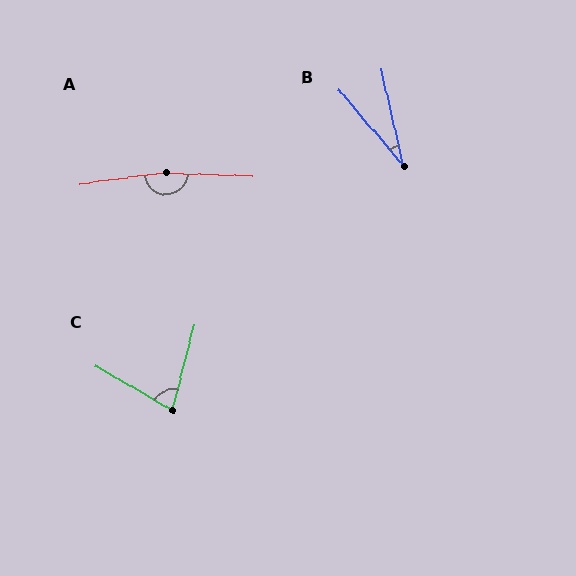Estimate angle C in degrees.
Approximately 75 degrees.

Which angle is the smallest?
B, at approximately 28 degrees.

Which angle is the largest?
A, at approximately 170 degrees.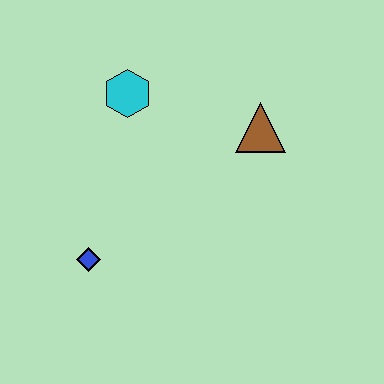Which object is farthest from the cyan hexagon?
The blue diamond is farthest from the cyan hexagon.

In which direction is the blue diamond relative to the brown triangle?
The blue diamond is to the left of the brown triangle.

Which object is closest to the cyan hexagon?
The brown triangle is closest to the cyan hexagon.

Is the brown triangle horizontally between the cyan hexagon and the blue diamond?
No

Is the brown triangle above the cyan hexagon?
No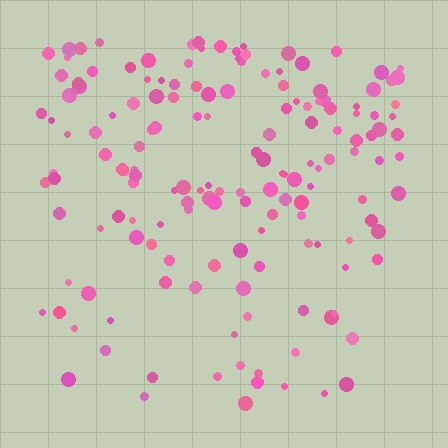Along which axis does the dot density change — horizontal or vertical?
Vertical.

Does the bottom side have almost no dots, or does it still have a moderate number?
Still a moderate number, just noticeably fewer than the top.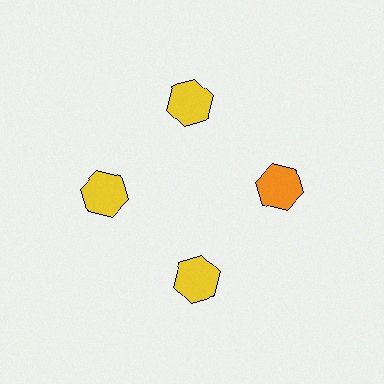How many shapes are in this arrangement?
There are 4 shapes arranged in a ring pattern.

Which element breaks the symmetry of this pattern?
The orange hexagon at roughly the 3 o'clock position breaks the symmetry. All other shapes are yellow hexagons.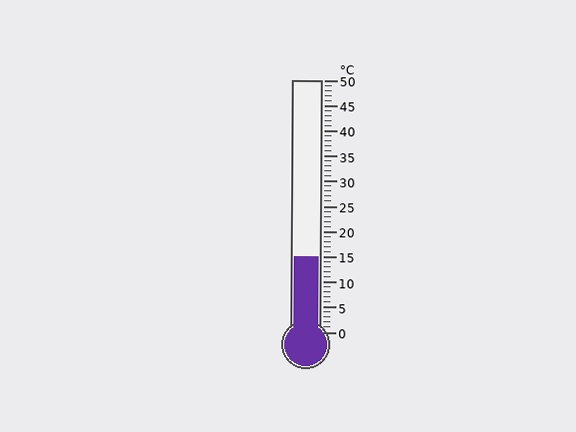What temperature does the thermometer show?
The thermometer shows approximately 15°C.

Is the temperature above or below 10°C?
The temperature is above 10°C.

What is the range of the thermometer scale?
The thermometer scale ranges from 0°C to 50°C.